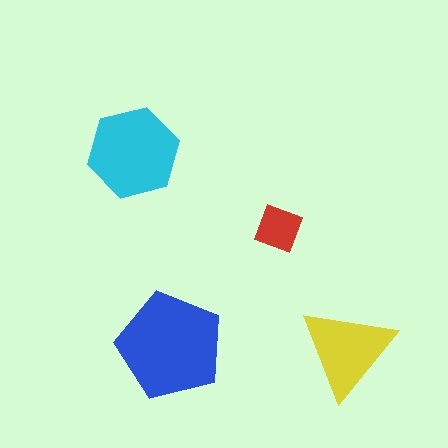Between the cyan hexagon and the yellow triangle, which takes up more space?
The cyan hexagon.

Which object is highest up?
The cyan hexagon is topmost.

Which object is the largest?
The blue pentagon.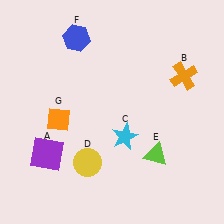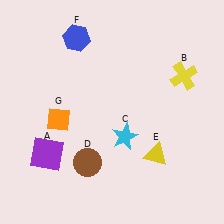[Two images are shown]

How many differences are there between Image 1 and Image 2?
There are 3 differences between the two images.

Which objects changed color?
B changed from orange to yellow. D changed from yellow to brown. E changed from lime to yellow.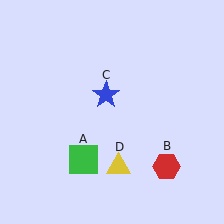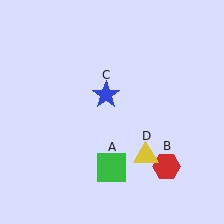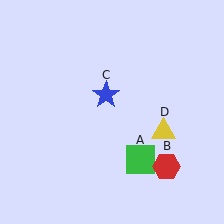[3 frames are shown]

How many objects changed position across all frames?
2 objects changed position: green square (object A), yellow triangle (object D).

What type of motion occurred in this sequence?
The green square (object A), yellow triangle (object D) rotated counterclockwise around the center of the scene.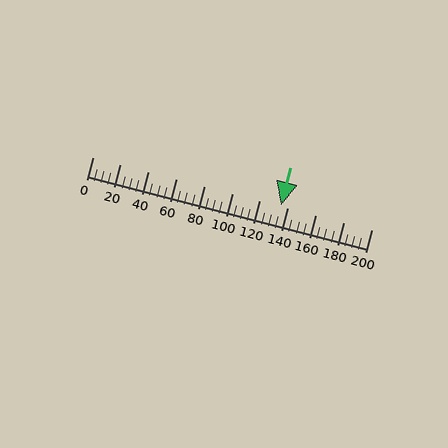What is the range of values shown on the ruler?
The ruler shows values from 0 to 200.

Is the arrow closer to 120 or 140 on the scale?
The arrow is closer to 140.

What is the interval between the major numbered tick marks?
The major tick marks are spaced 20 units apart.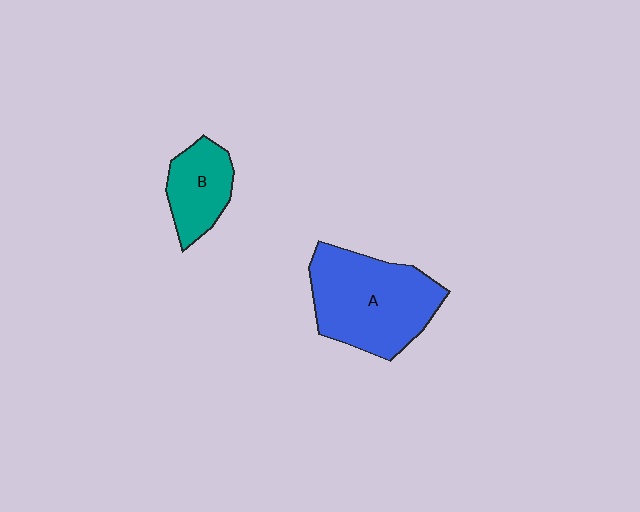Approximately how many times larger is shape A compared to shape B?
Approximately 2.0 times.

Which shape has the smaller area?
Shape B (teal).